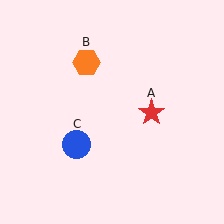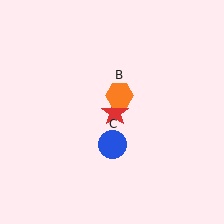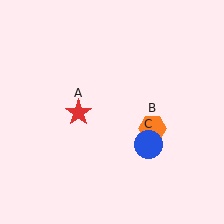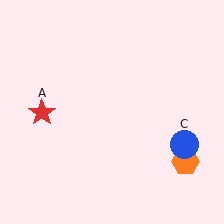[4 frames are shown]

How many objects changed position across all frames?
3 objects changed position: red star (object A), orange hexagon (object B), blue circle (object C).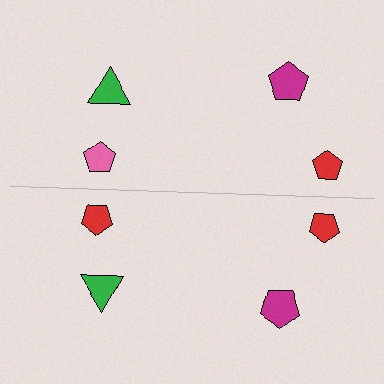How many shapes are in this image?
There are 8 shapes in this image.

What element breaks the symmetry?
The red pentagon on the bottom side breaks the symmetry — its mirror counterpart is pink.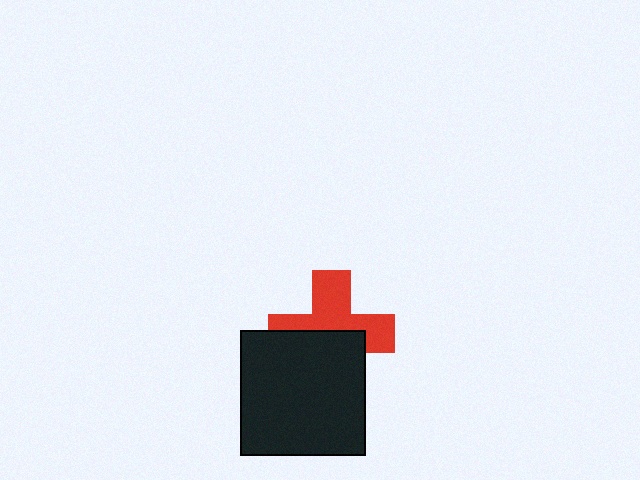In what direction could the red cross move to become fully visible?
The red cross could move up. That would shift it out from behind the black square entirely.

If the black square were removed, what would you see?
You would see the complete red cross.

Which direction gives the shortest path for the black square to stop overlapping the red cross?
Moving down gives the shortest separation.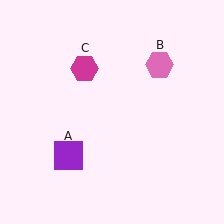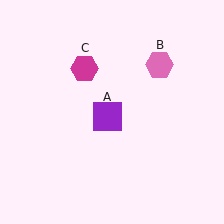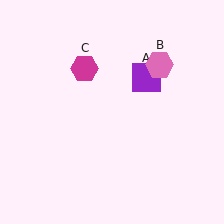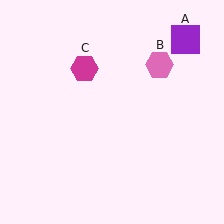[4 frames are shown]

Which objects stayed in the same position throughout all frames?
Pink hexagon (object B) and magenta hexagon (object C) remained stationary.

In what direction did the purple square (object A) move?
The purple square (object A) moved up and to the right.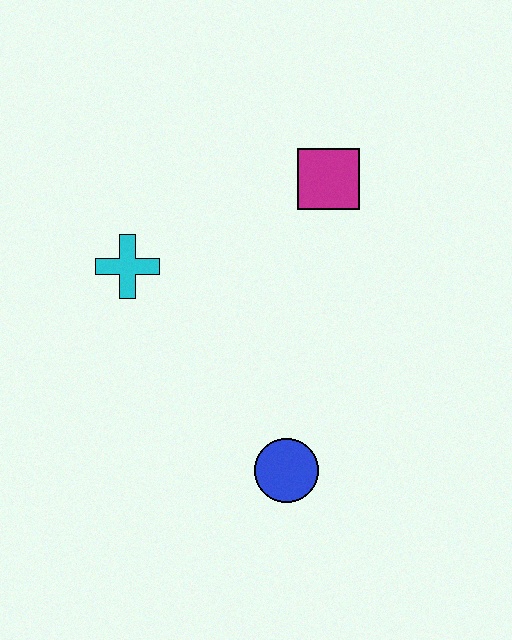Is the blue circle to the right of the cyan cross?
Yes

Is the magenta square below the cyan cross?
No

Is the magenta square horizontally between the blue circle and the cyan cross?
No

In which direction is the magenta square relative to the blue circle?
The magenta square is above the blue circle.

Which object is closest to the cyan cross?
The magenta square is closest to the cyan cross.